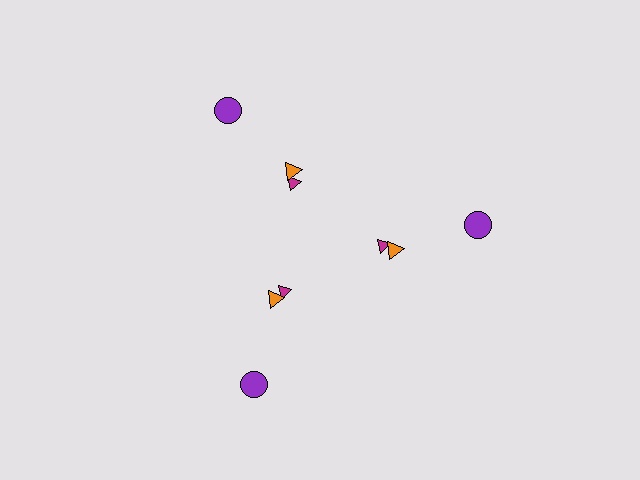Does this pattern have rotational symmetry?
Yes, this pattern has 3-fold rotational symmetry. It looks the same after rotating 120 degrees around the center.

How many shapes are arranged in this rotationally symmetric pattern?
There are 9 shapes, arranged in 3 groups of 3.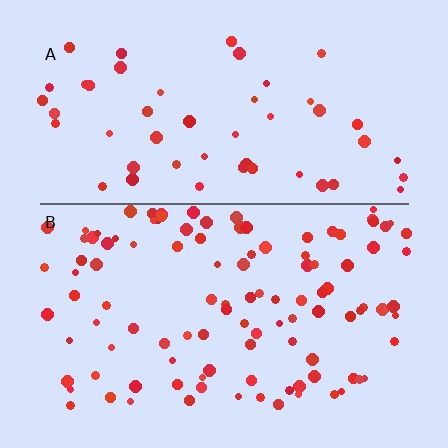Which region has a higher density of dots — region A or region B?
B (the bottom).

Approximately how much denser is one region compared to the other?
Approximately 2.1× — region B over region A.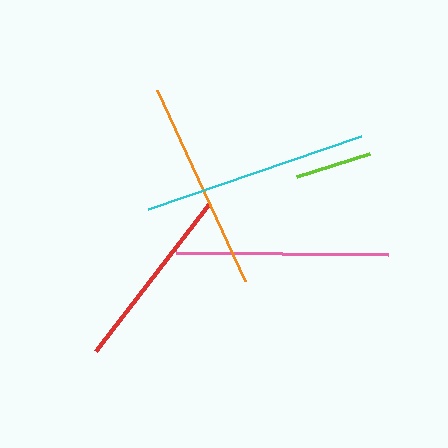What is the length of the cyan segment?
The cyan segment is approximately 225 pixels long.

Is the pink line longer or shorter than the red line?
The pink line is longer than the red line.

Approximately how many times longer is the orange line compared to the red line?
The orange line is approximately 1.1 times the length of the red line.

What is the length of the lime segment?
The lime segment is approximately 76 pixels long.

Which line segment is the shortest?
The lime line is the shortest at approximately 76 pixels.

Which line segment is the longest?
The cyan line is the longest at approximately 225 pixels.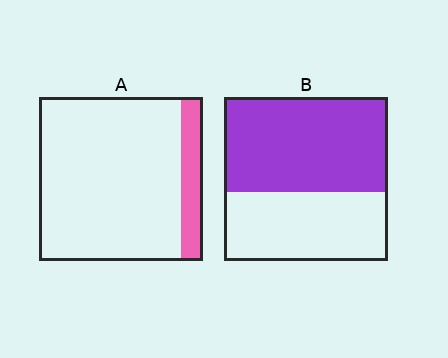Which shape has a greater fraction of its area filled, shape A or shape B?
Shape B.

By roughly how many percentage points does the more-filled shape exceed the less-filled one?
By roughly 45 percentage points (B over A).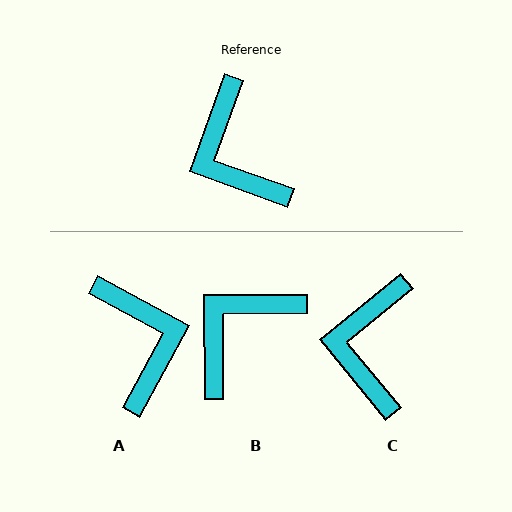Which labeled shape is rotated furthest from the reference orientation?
A, about 171 degrees away.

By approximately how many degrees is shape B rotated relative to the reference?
Approximately 70 degrees clockwise.